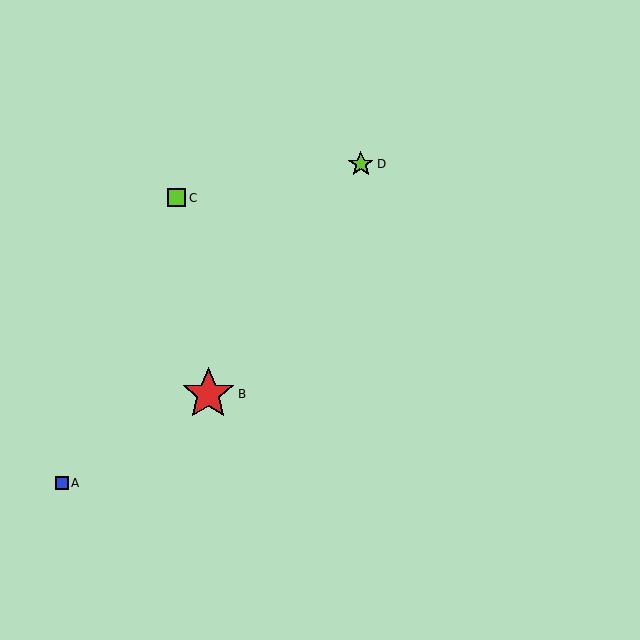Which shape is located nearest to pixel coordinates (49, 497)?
The blue square (labeled A) at (62, 483) is nearest to that location.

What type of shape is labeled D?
Shape D is a lime star.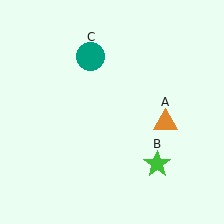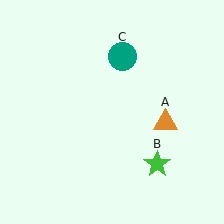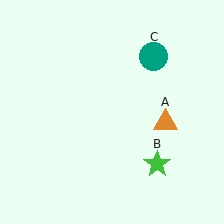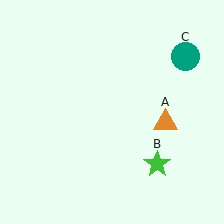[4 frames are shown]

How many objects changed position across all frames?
1 object changed position: teal circle (object C).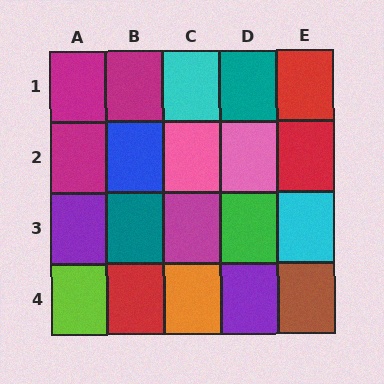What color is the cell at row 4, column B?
Red.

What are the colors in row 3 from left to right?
Purple, teal, magenta, green, cyan.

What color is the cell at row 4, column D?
Purple.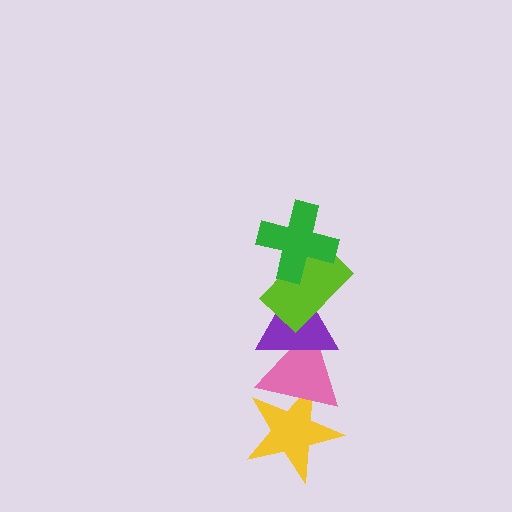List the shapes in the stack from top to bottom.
From top to bottom: the green cross, the lime rectangle, the purple triangle, the pink triangle, the yellow star.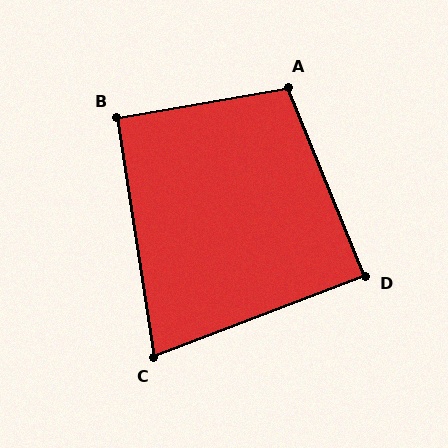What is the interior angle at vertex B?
Approximately 91 degrees (approximately right).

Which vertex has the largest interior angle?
A, at approximately 102 degrees.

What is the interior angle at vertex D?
Approximately 89 degrees (approximately right).